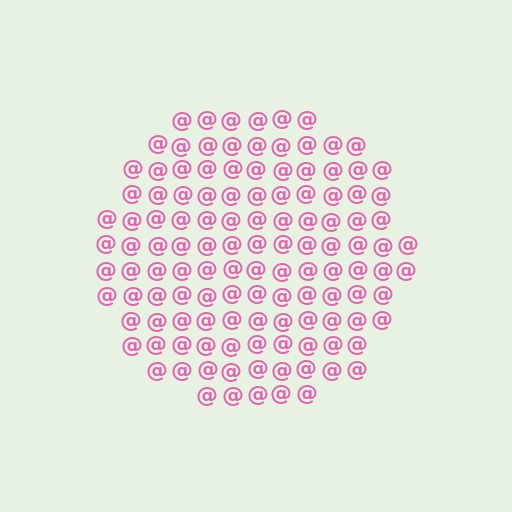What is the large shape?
The large shape is a circle.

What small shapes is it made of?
It is made of small at signs.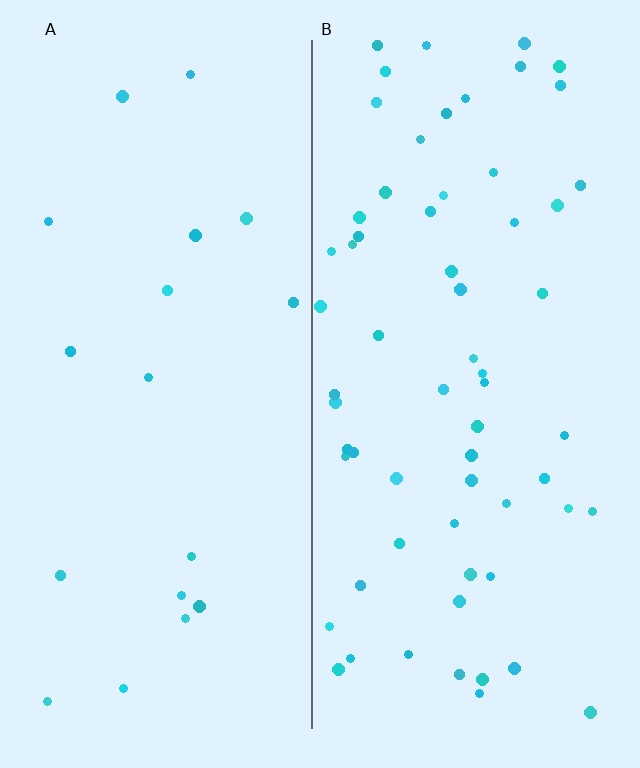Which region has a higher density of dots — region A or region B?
B (the right).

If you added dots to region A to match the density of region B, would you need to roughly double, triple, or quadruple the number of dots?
Approximately quadruple.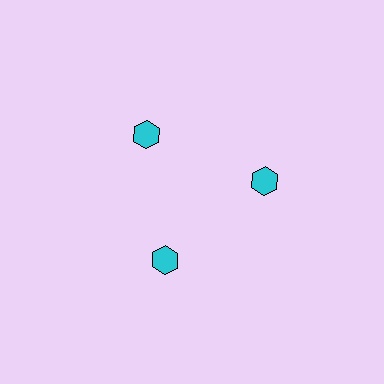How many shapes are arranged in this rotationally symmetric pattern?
There are 3 shapes, arranged in 3 groups of 1.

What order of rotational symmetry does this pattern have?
This pattern has 3-fold rotational symmetry.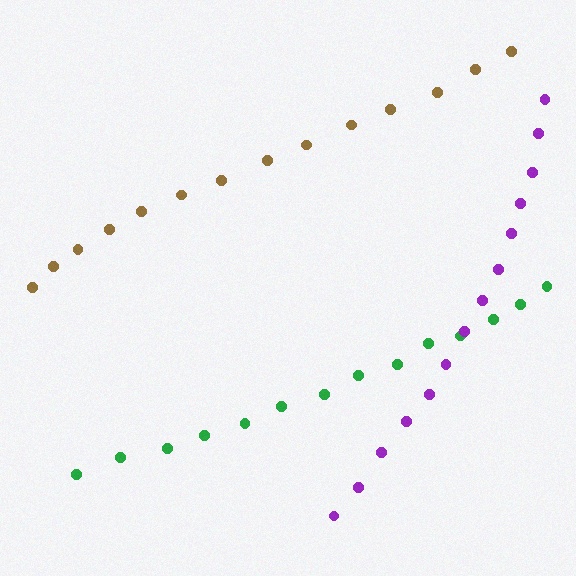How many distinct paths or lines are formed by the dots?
There are 3 distinct paths.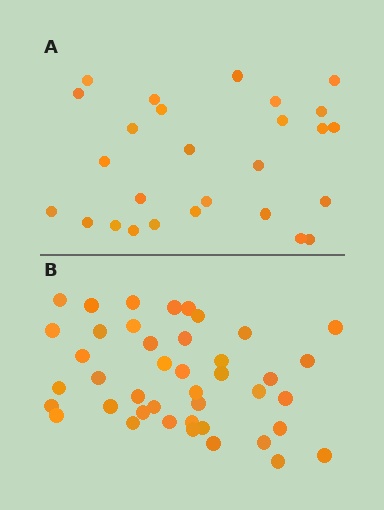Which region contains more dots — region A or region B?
Region B (the bottom region) has more dots.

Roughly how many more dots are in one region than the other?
Region B has approximately 15 more dots than region A.